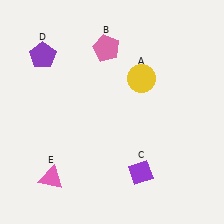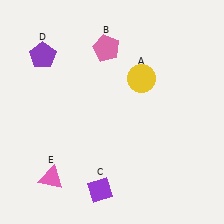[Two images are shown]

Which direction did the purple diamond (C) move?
The purple diamond (C) moved left.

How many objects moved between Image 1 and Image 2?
1 object moved between the two images.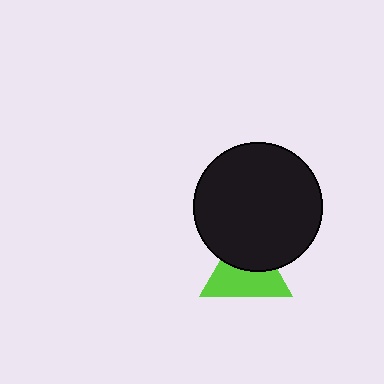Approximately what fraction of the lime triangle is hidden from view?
Roughly 43% of the lime triangle is hidden behind the black circle.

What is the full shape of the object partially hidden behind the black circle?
The partially hidden object is a lime triangle.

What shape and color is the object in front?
The object in front is a black circle.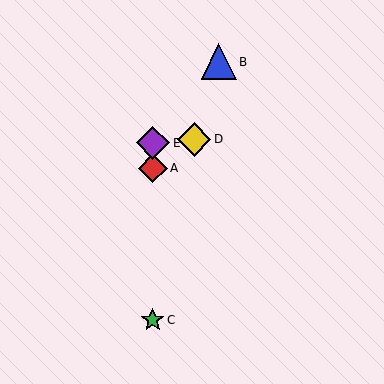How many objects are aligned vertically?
3 objects (A, C, E) are aligned vertically.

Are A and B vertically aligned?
No, A is at x≈153 and B is at x≈219.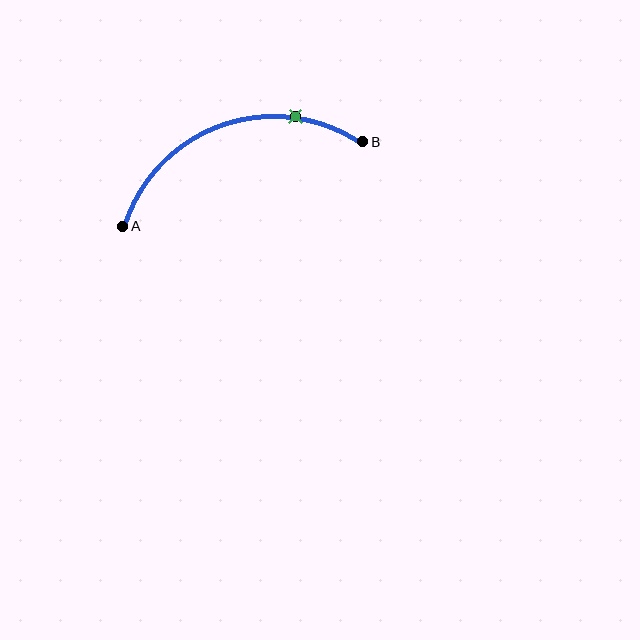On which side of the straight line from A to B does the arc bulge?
The arc bulges above the straight line connecting A and B.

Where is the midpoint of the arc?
The arc midpoint is the point on the curve farthest from the straight line joining A and B. It sits above that line.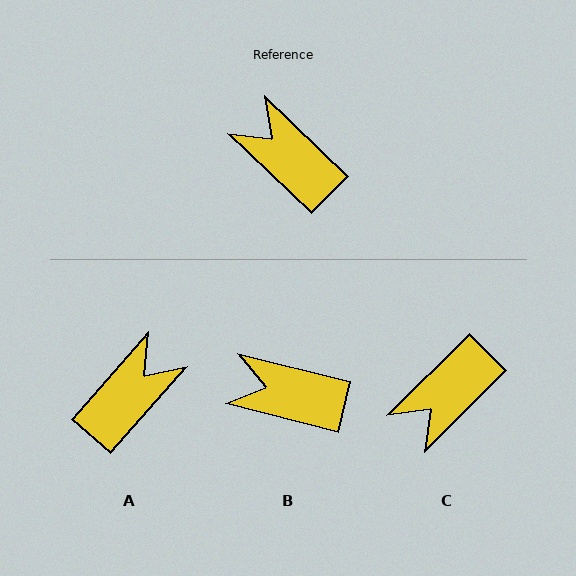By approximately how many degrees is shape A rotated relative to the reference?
Approximately 87 degrees clockwise.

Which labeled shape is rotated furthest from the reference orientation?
C, about 89 degrees away.